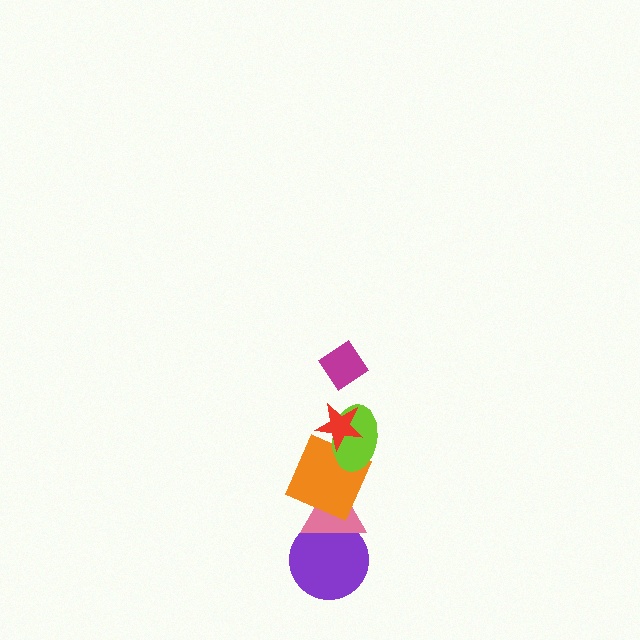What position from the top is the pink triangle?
The pink triangle is 5th from the top.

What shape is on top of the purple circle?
The pink triangle is on top of the purple circle.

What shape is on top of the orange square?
The lime ellipse is on top of the orange square.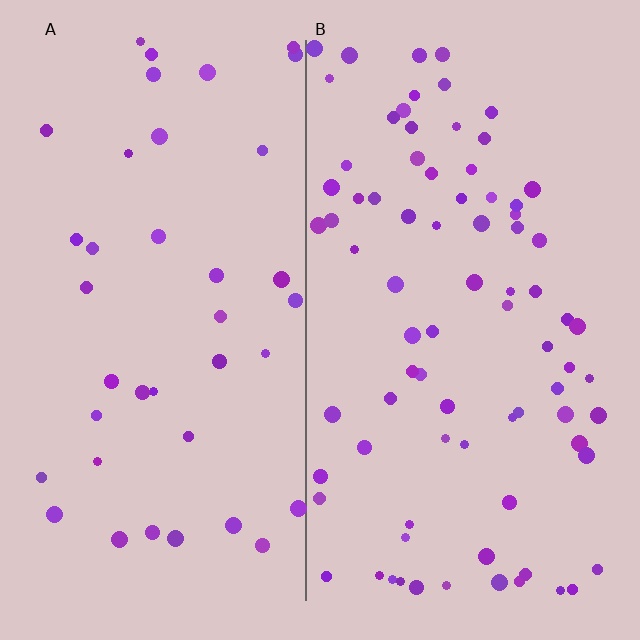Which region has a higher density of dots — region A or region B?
B (the right).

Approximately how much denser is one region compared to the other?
Approximately 2.1× — region B over region A.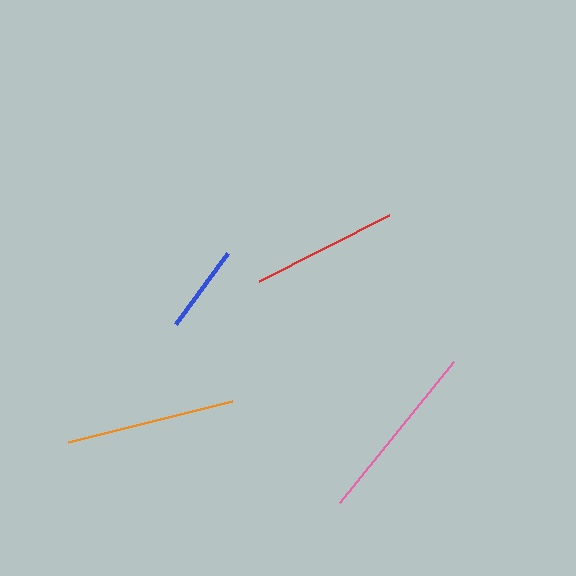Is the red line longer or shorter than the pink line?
The pink line is longer than the red line.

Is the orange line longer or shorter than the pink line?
The pink line is longer than the orange line.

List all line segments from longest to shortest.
From longest to shortest: pink, orange, red, blue.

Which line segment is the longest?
The pink line is the longest at approximately 181 pixels.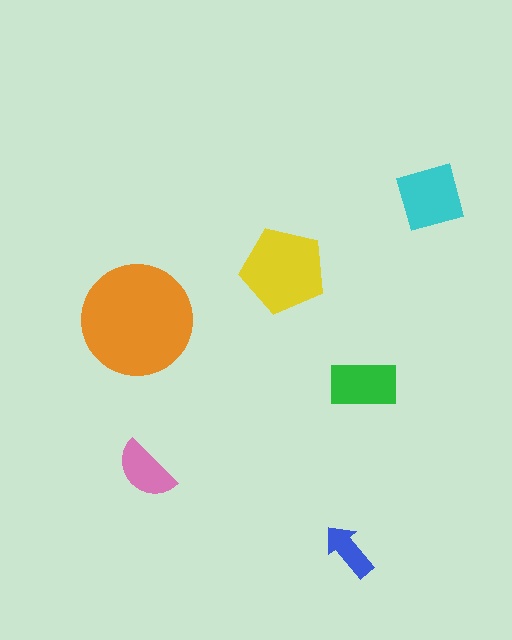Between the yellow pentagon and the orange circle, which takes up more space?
The orange circle.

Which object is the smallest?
The blue arrow.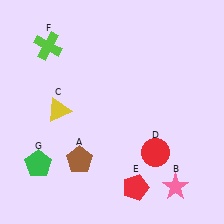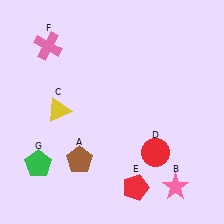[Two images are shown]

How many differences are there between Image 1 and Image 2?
There is 1 difference between the two images.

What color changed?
The cross (F) changed from lime in Image 1 to pink in Image 2.